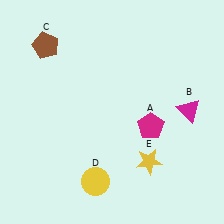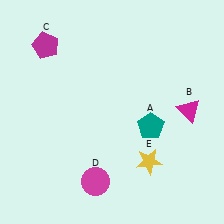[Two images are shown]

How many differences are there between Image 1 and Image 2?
There are 3 differences between the two images.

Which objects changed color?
A changed from magenta to teal. C changed from brown to magenta. D changed from yellow to magenta.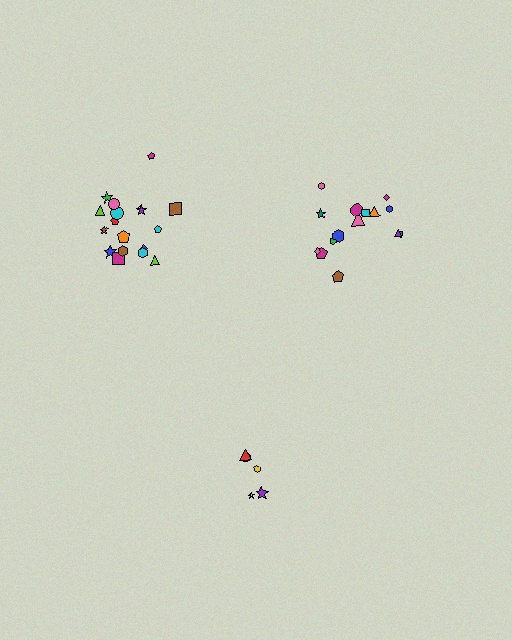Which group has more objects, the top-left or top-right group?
The top-left group.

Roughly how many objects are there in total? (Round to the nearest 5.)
Roughly 40 objects in total.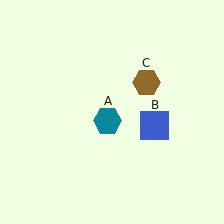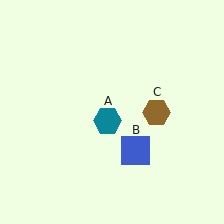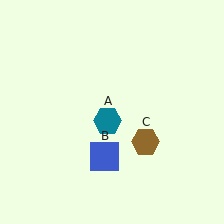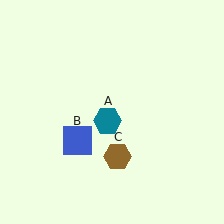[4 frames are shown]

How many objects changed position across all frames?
2 objects changed position: blue square (object B), brown hexagon (object C).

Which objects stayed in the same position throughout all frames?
Teal hexagon (object A) remained stationary.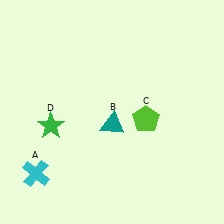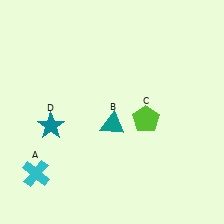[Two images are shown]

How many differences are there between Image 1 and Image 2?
There is 1 difference between the two images.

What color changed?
The star (D) changed from green in Image 1 to teal in Image 2.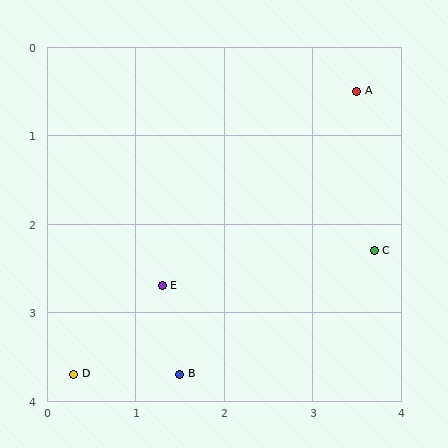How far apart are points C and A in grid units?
Points C and A are about 1.8 grid units apart.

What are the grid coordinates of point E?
Point E is at approximately (1.3, 2.7).